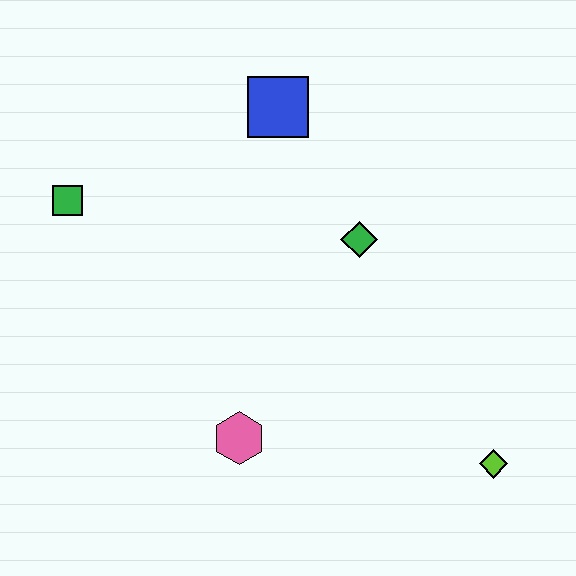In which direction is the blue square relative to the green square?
The blue square is to the right of the green square.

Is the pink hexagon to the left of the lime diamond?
Yes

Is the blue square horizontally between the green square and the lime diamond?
Yes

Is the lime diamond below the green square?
Yes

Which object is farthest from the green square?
The lime diamond is farthest from the green square.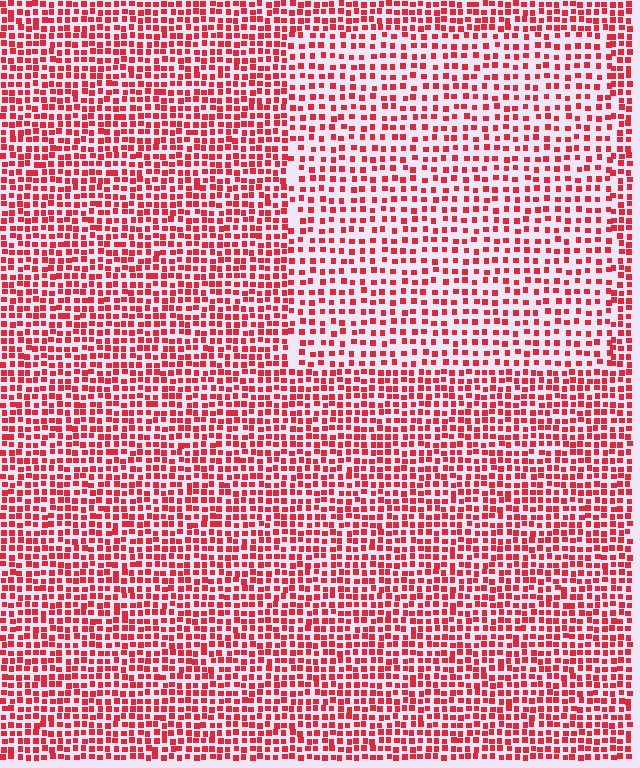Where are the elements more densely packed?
The elements are more densely packed outside the rectangle boundary.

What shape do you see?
I see a rectangle.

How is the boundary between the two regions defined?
The boundary is defined by a change in element density (approximately 1.6x ratio). All elements are the same color, size, and shape.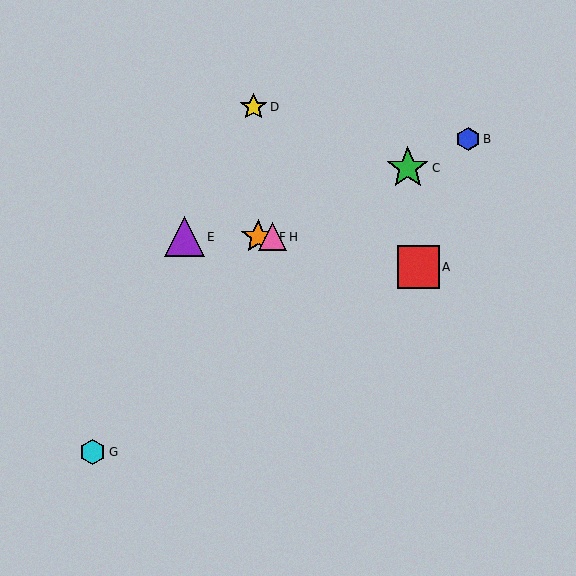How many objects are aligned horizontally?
3 objects (E, F, H) are aligned horizontally.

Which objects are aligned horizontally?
Objects E, F, H are aligned horizontally.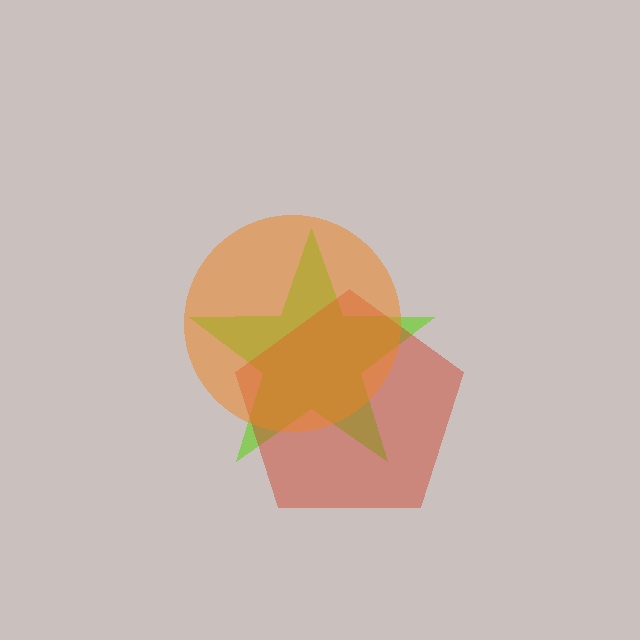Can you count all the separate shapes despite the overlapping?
Yes, there are 3 separate shapes.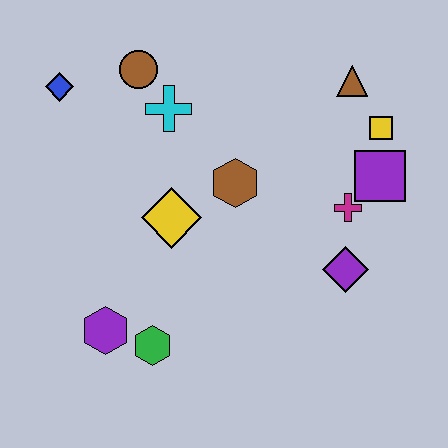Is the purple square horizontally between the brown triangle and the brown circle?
No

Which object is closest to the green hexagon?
The purple hexagon is closest to the green hexagon.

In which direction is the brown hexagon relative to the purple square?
The brown hexagon is to the left of the purple square.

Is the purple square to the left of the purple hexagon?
No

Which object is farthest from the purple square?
The blue diamond is farthest from the purple square.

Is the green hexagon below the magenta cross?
Yes